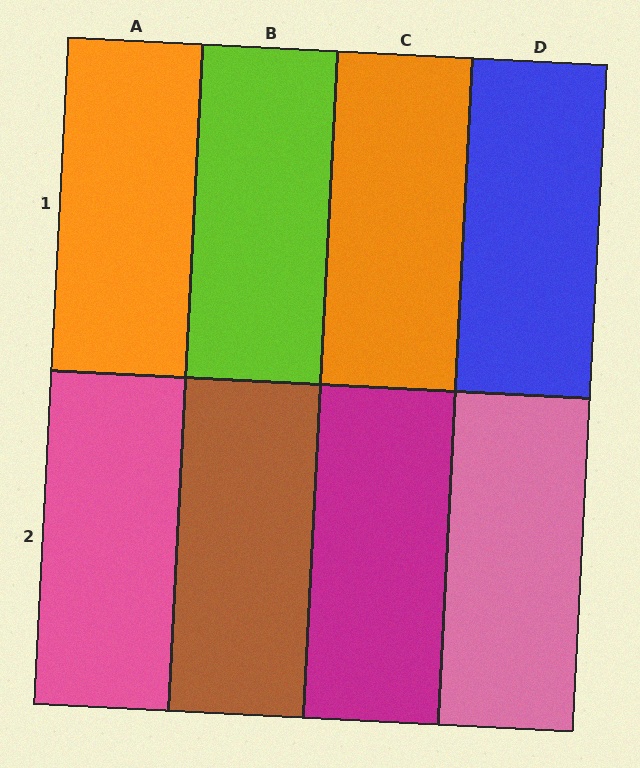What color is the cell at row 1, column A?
Orange.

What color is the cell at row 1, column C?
Orange.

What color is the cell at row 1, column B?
Lime.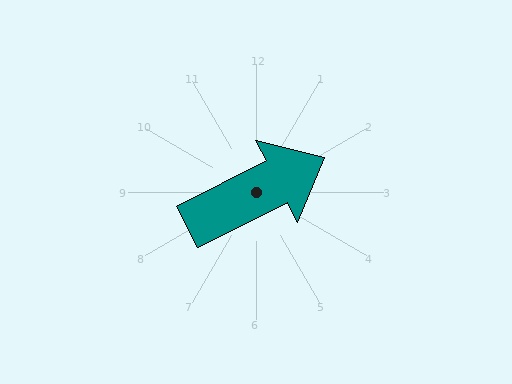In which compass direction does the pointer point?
Northeast.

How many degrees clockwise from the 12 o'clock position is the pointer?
Approximately 63 degrees.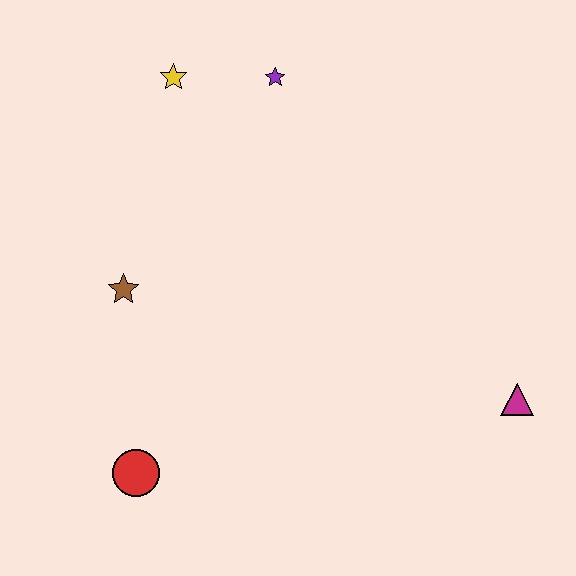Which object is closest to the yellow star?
The purple star is closest to the yellow star.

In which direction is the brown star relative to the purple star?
The brown star is below the purple star.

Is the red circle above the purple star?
No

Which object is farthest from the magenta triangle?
The yellow star is farthest from the magenta triangle.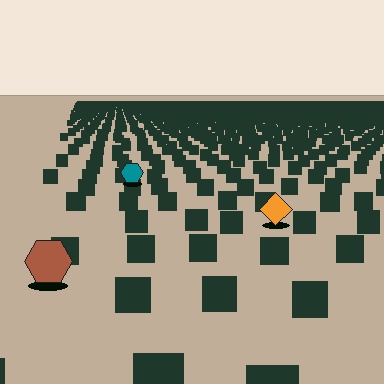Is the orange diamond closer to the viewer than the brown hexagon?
No. The brown hexagon is closer — you can tell from the texture gradient: the ground texture is coarser near it.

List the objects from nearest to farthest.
From nearest to farthest: the brown hexagon, the orange diamond, the teal hexagon.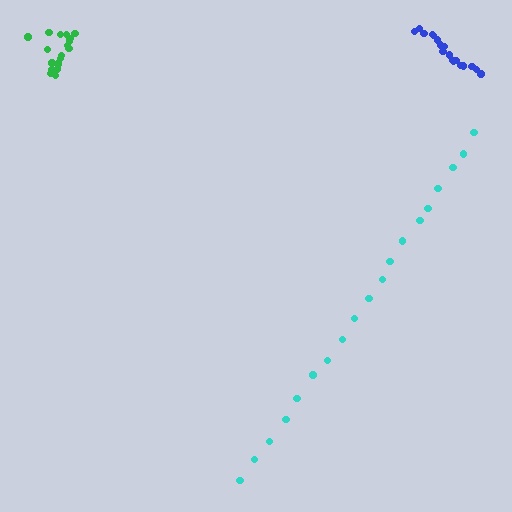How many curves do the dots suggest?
There are 3 distinct paths.